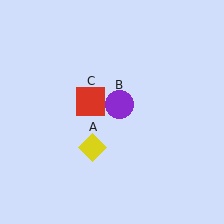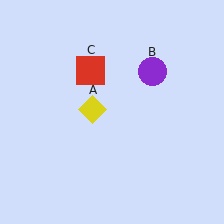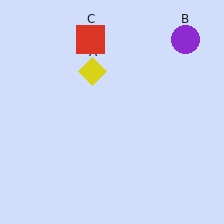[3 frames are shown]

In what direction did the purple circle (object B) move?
The purple circle (object B) moved up and to the right.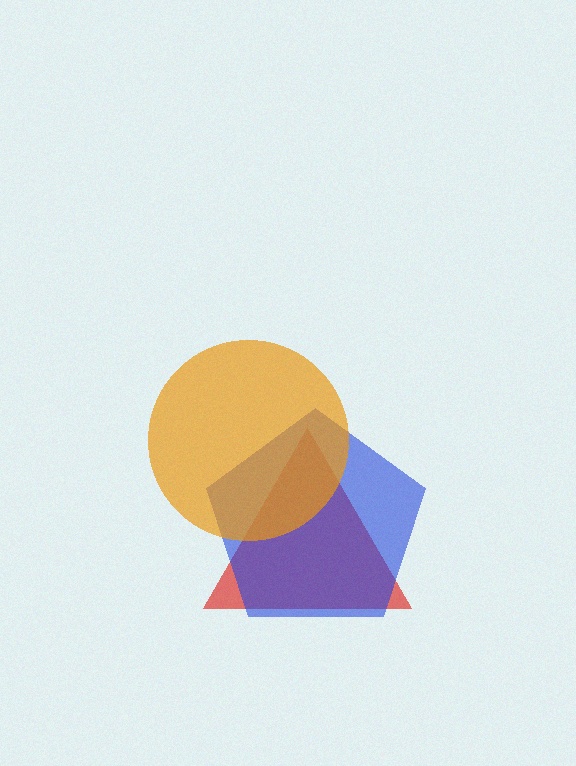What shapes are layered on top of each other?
The layered shapes are: a red triangle, a blue pentagon, an orange circle.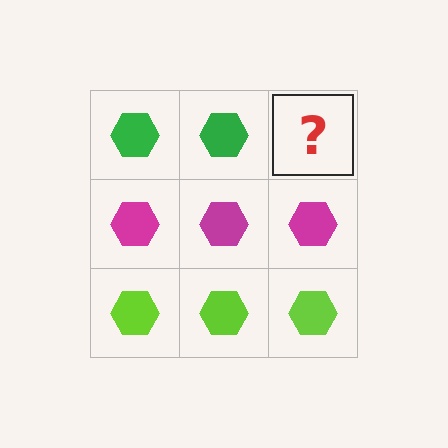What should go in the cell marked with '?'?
The missing cell should contain a green hexagon.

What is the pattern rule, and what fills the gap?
The rule is that each row has a consistent color. The gap should be filled with a green hexagon.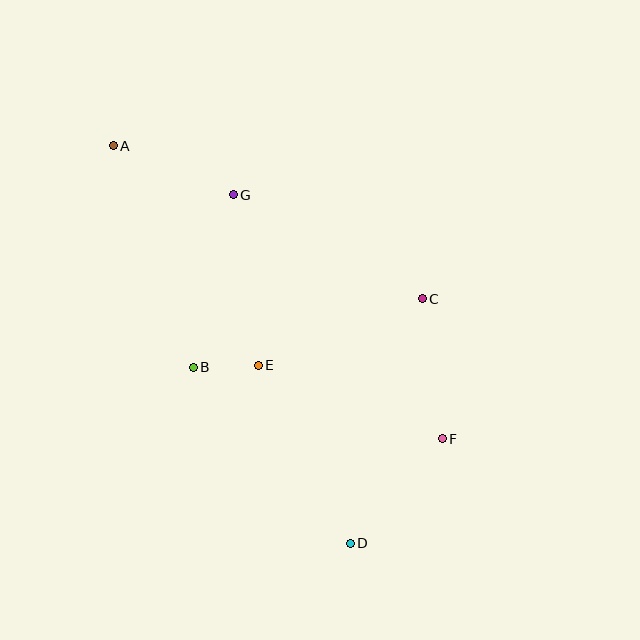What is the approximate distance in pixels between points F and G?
The distance between F and G is approximately 321 pixels.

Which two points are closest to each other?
Points B and E are closest to each other.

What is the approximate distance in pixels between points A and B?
The distance between A and B is approximately 236 pixels.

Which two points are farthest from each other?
Points A and D are farthest from each other.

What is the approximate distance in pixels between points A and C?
The distance between A and C is approximately 345 pixels.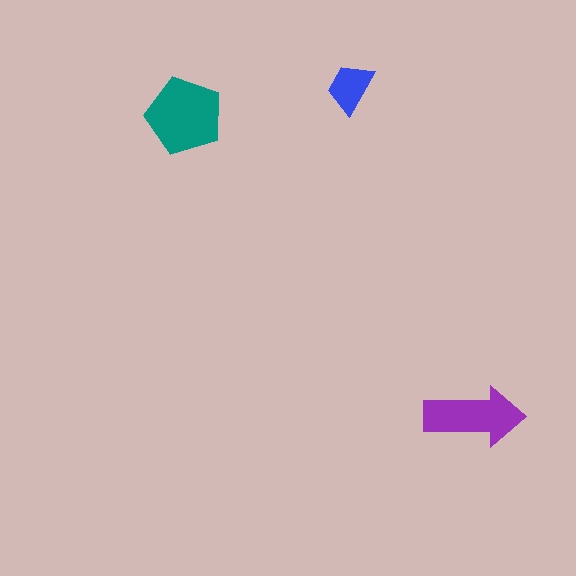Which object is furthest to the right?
The purple arrow is rightmost.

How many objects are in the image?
There are 3 objects in the image.